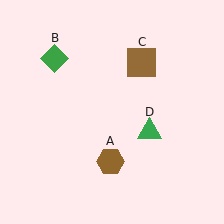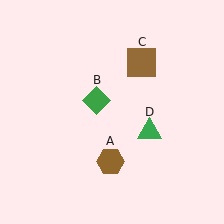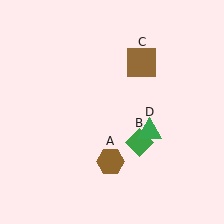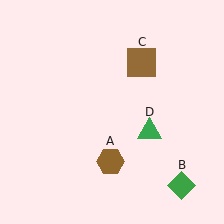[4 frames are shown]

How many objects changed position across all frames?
1 object changed position: green diamond (object B).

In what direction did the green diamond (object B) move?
The green diamond (object B) moved down and to the right.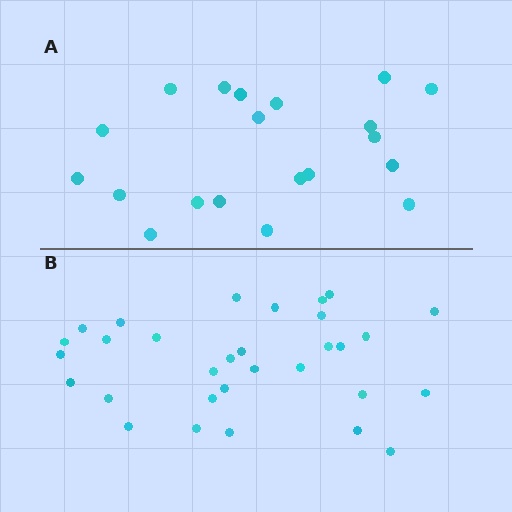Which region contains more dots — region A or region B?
Region B (the bottom region) has more dots.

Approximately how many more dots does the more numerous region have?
Region B has roughly 12 or so more dots than region A.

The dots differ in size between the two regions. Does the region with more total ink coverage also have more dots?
No. Region A has more total ink coverage because its dots are larger, but region B actually contains more individual dots. Total area can be misleading — the number of items is what matters here.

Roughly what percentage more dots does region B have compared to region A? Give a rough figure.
About 55% more.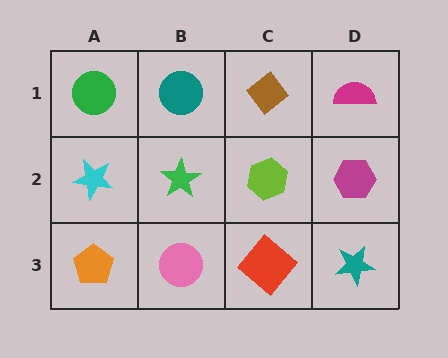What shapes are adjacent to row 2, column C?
A brown diamond (row 1, column C), a red diamond (row 3, column C), a green star (row 2, column B), a magenta hexagon (row 2, column D).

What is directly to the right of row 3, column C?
A teal star.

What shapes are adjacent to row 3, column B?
A green star (row 2, column B), an orange pentagon (row 3, column A), a red diamond (row 3, column C).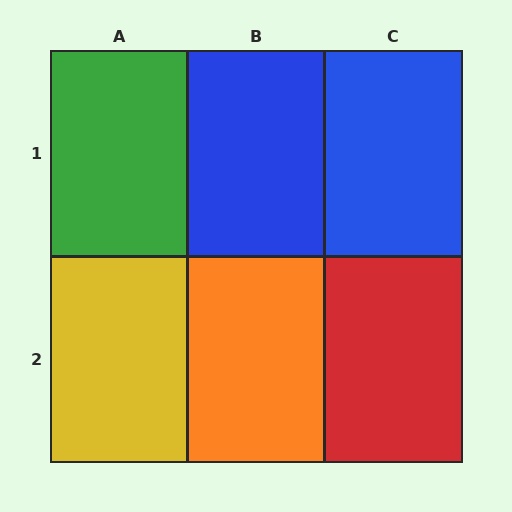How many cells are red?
1 cell is red.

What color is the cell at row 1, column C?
Blue.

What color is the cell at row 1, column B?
Blue.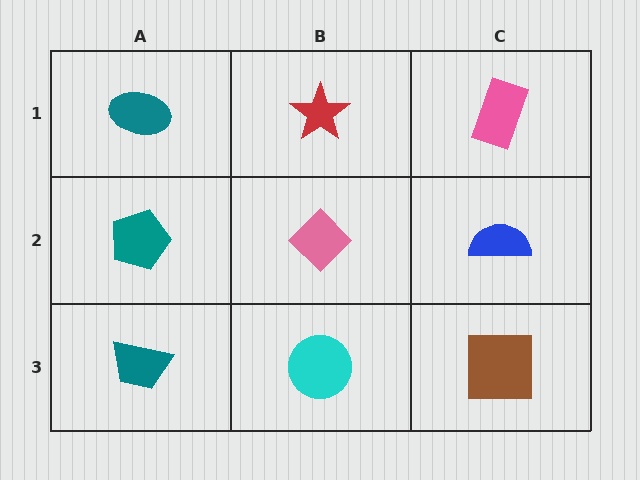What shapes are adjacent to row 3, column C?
A blue semicircle (row 2, column C), a cyan circle (row 3, column B).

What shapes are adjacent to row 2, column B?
A red star (row 1, column B), a cyan circle (row 3, column B), a teal pentagon (row 2, column A), a blue semicircle (row 2, column C).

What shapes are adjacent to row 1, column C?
A blue semicircle (row 2, column C), a red star (row 1, column B).